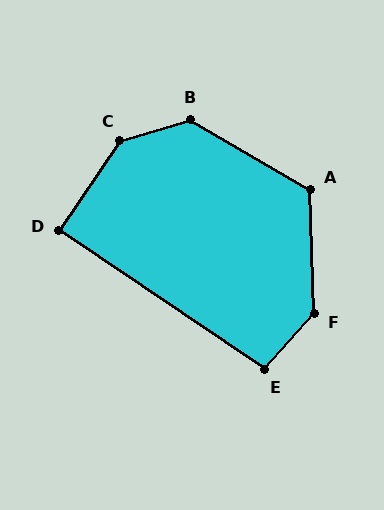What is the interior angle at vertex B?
Approximately 133 degrees (obtuse).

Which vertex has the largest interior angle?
C, at approximately 140 degrees.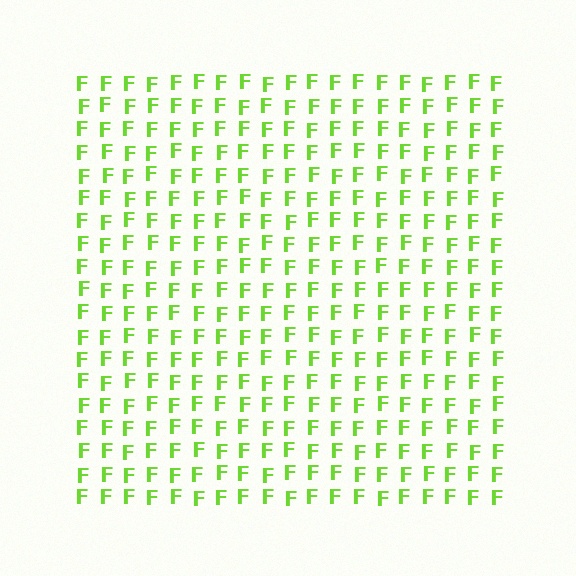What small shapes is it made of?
It is made of small letter F's.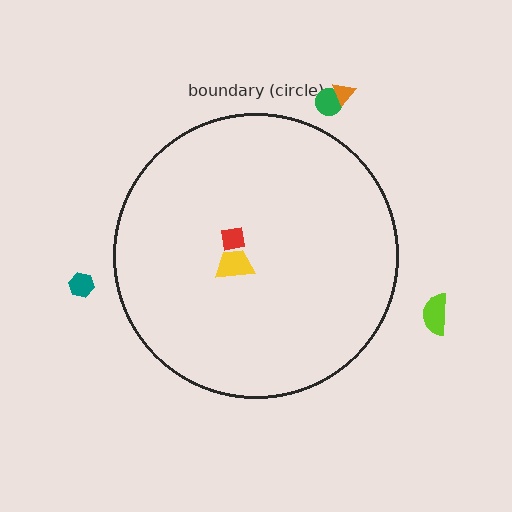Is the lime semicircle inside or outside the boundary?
Outside.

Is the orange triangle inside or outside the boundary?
Outside.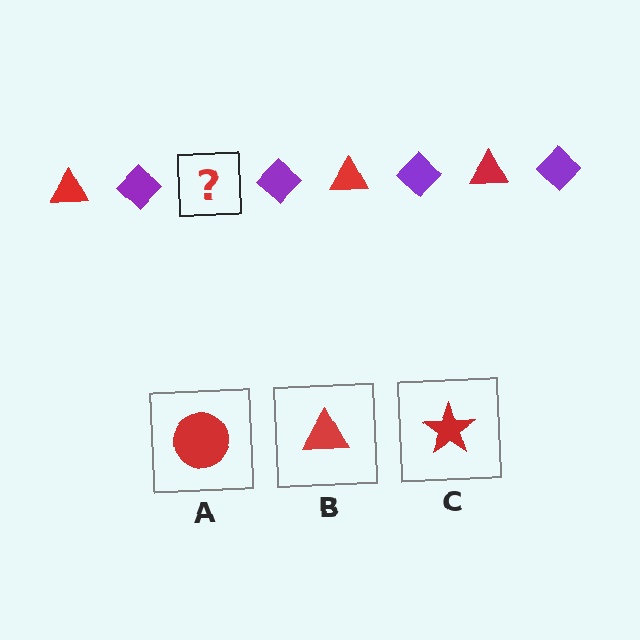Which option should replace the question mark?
Option B.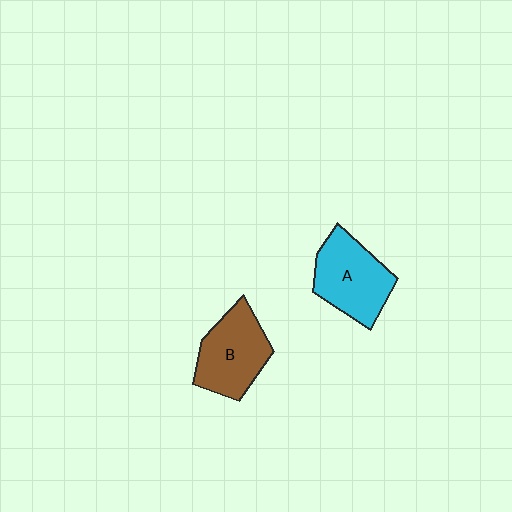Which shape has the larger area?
Shape A (cyan).